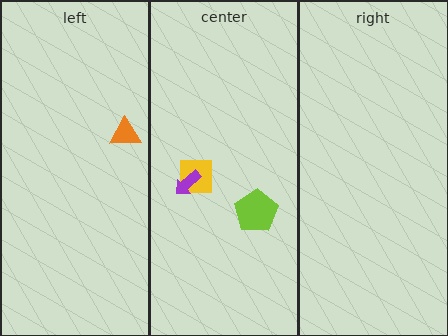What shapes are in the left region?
The orange triangle.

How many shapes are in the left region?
1.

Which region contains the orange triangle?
The left region.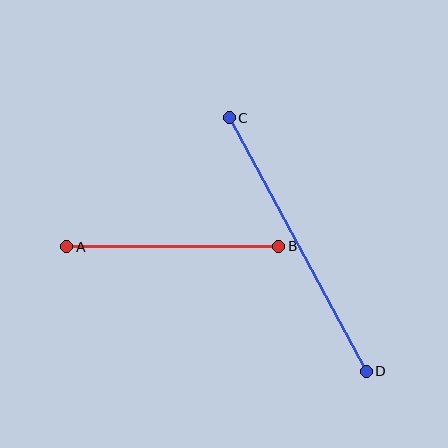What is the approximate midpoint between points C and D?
The midpoint is at approximately (298, 245) pixels.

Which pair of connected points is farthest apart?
Points C and D are farthest apart.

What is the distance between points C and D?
The distance is approximately 288 pixels.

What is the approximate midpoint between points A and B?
The midpoint is at approximately (173, 247) pixels.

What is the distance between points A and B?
The distance is approximately 212 pixels.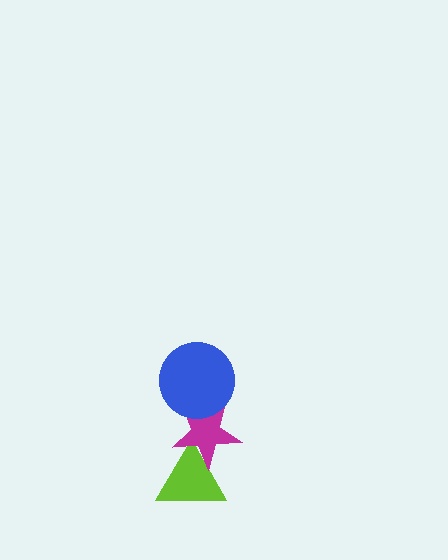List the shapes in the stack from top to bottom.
From top to bottom: the blue circle, the magenta star, the lime triangle.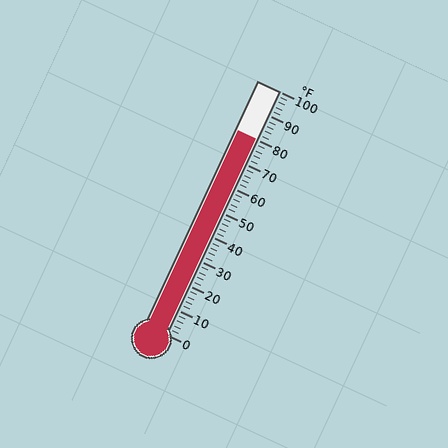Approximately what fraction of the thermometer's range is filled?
The thermometer is filled to approximately 80% of its range.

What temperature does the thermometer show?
The thermometer shows approximately 80°F.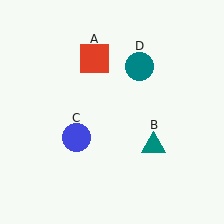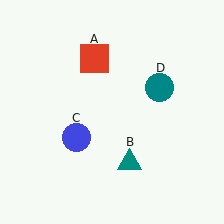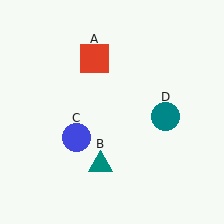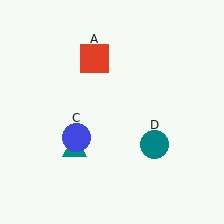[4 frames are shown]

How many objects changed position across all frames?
2 objects changed position: teal triangle (object B), teal circle (object D).